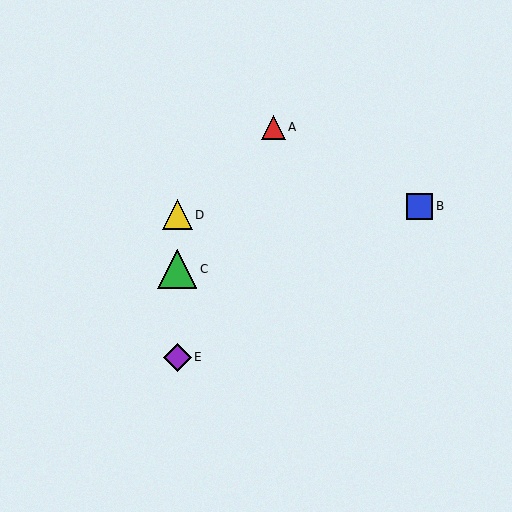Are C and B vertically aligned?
No, C is at x≈177 and B is at x≈420.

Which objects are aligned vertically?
Objects C, D, E are aligned vertically.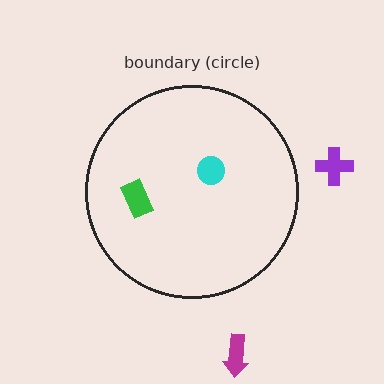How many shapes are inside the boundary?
2 inside, 2 outside.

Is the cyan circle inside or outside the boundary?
Inside.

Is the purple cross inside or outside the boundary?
Outside.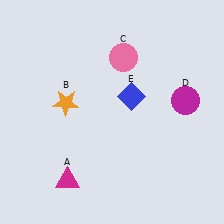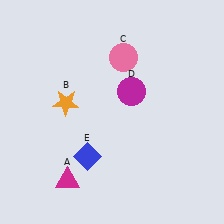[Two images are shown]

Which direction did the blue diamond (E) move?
The blue diamond (E) moved down.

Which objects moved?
The objects that moved are: the magenta circle (D), the blue diamond (E).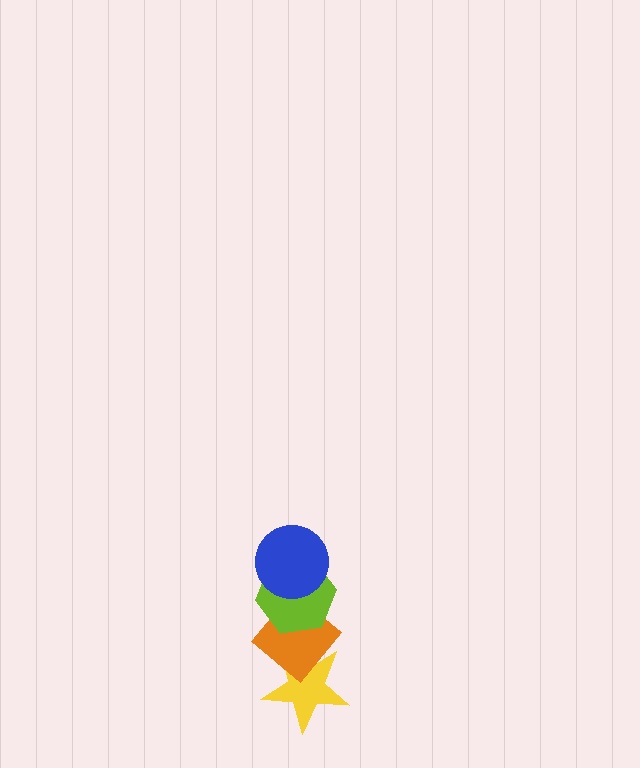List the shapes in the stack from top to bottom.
From top to bottom: the blue circle, the lime hexagon, the orange diamond, the yellow star.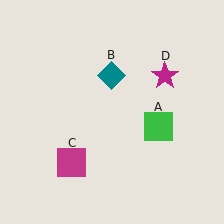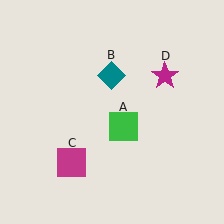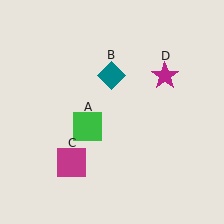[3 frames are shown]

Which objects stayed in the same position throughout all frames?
Teal diamond (object B) and magenta square (object C) and magenta star (object D) remained stationary.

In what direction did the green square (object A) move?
The green square (object A) moved left.